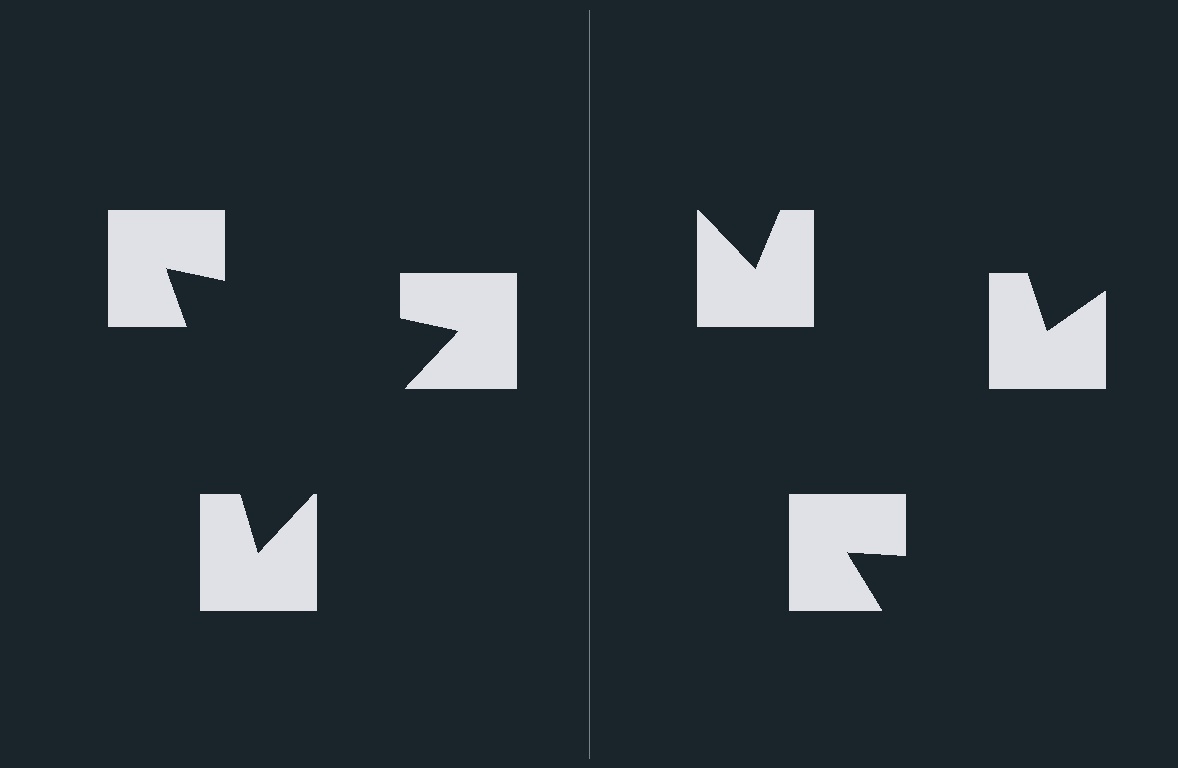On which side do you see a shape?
An illusory triangle appears on the left side. On the right side the wedge cuts are rotated, so no coherent shape forms.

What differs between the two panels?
The notched squares are positioned identically on both sides; only the wedge orientations differ. On the left they align to a triangle; on the right they are misaligned.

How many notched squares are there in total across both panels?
6 — 3 on each side.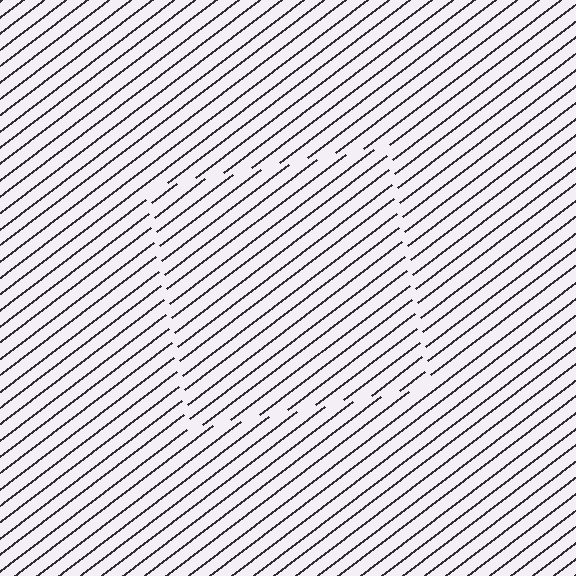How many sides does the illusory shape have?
4 sides — the line-ends trace a square.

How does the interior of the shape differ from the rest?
The interior of the shape contains the same grating, shifted by half a period — the contour is defined by the phase discontinuity where line-ends from the inner and outer gratings abut.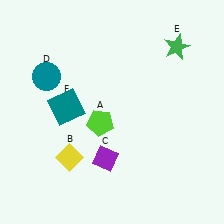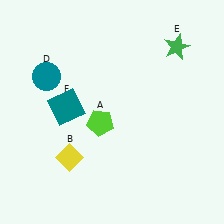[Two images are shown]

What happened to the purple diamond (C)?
The purple diamond (C) was removed in Image 2. It was in the bottom-left area of Image 1.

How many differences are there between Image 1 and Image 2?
There is 1 difference between the two images.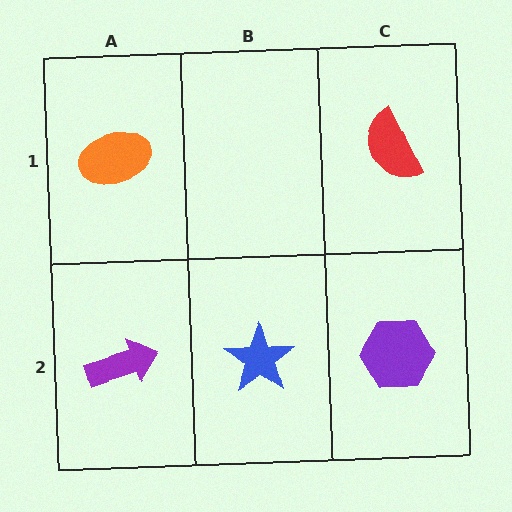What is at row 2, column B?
A blue star.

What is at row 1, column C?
A red semicircle.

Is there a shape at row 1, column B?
No, that cell is empty.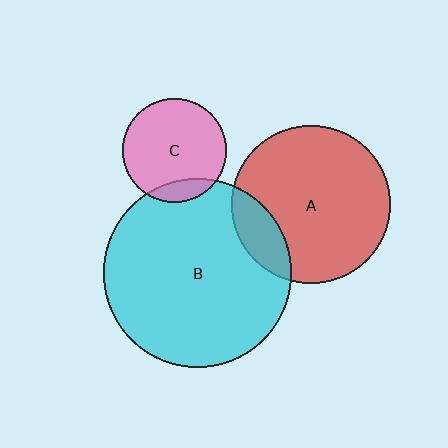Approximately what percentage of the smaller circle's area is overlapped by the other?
Approximately 10%.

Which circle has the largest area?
Circle B (cyan).